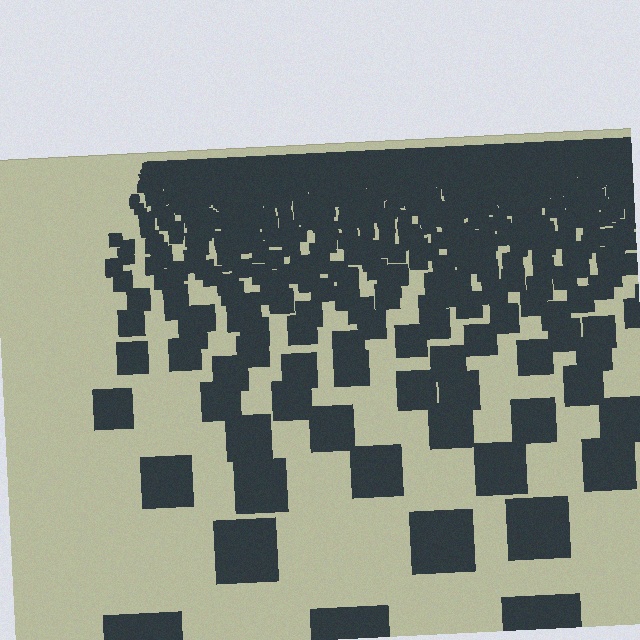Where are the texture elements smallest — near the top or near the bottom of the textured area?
Near the top.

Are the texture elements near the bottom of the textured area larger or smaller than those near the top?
Larger. Near the bottom, elements are closer to the viewer and appear at a bigger on-screen size.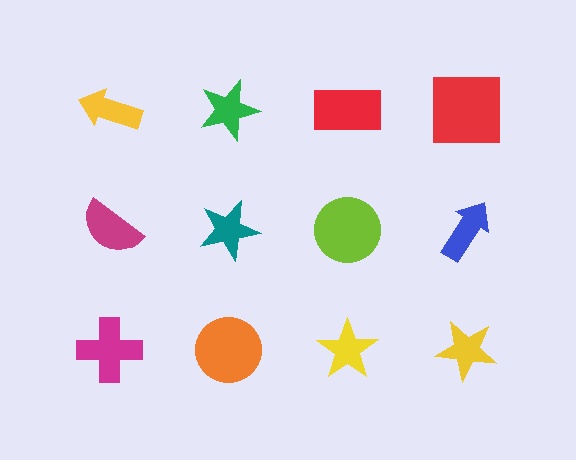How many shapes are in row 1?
4 shapes.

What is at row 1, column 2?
A green star.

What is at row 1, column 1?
A yellow arrow.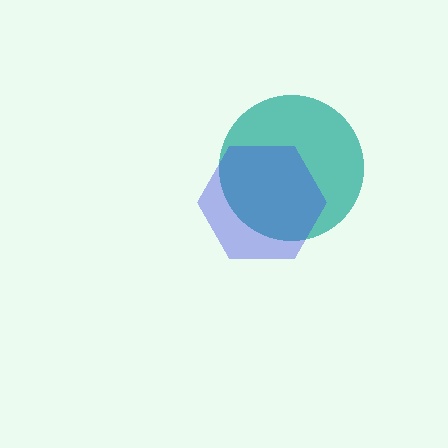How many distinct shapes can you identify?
There are 2 distinct shapes: a teal circle, a blue hexagon.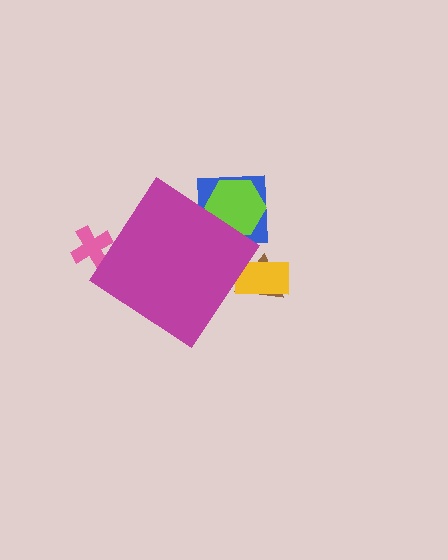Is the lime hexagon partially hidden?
Yes, the lime hexagon is partially hidden behind the magenta diamond.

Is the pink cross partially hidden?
Yes, the pink cross is partially hidden behind the magenta diamond.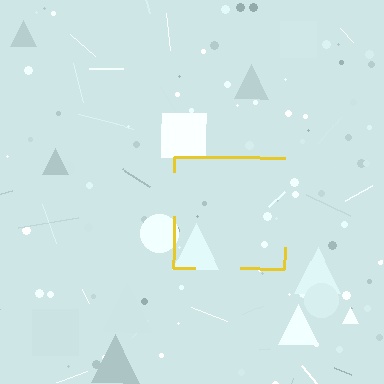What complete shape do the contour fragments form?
The contour fragments form a square.